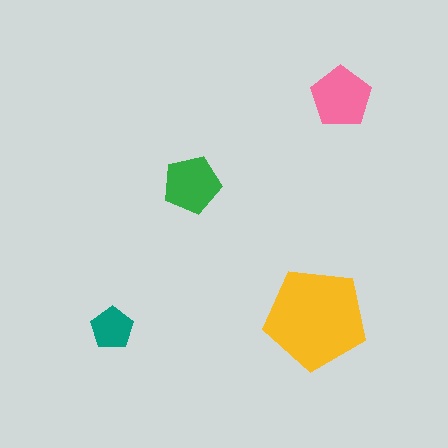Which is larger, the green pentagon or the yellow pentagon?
The yellow one.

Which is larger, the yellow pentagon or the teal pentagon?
The yellow one.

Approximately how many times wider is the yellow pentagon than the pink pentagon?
About 1.5 times wider.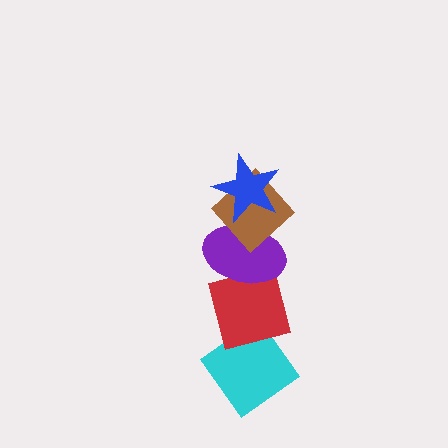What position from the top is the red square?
The red square is 4th from the top.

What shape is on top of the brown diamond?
The blue star is on top of the brown diamond.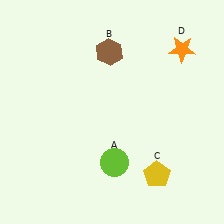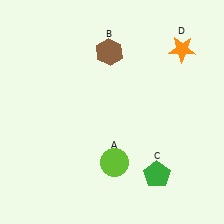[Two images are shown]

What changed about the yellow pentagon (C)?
In Image 1, C is yellow. In Image 2, it changed to green.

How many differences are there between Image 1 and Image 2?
There is 1 difference between the two images.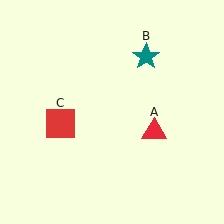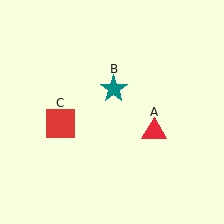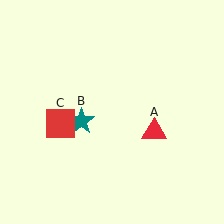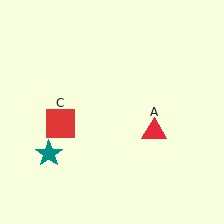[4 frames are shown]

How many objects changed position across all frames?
1 object changed position: teal star (object B).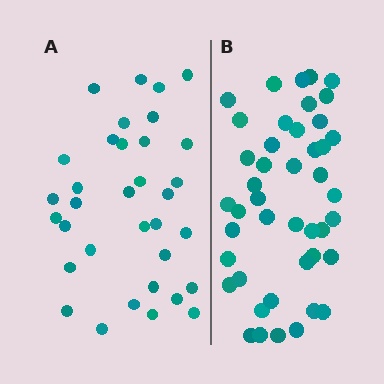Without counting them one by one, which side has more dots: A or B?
Region B (the right region) has more dots.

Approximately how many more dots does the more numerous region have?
Region B has roughly 10 or so more dots than region A.